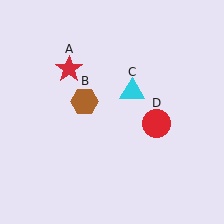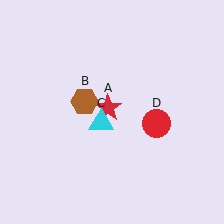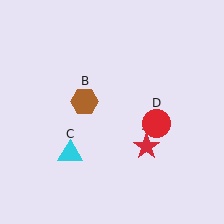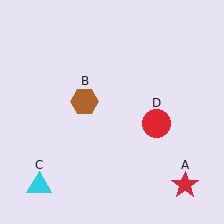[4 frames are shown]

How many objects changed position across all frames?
2 objects changed position: red star (object A), cyan triangle (object C).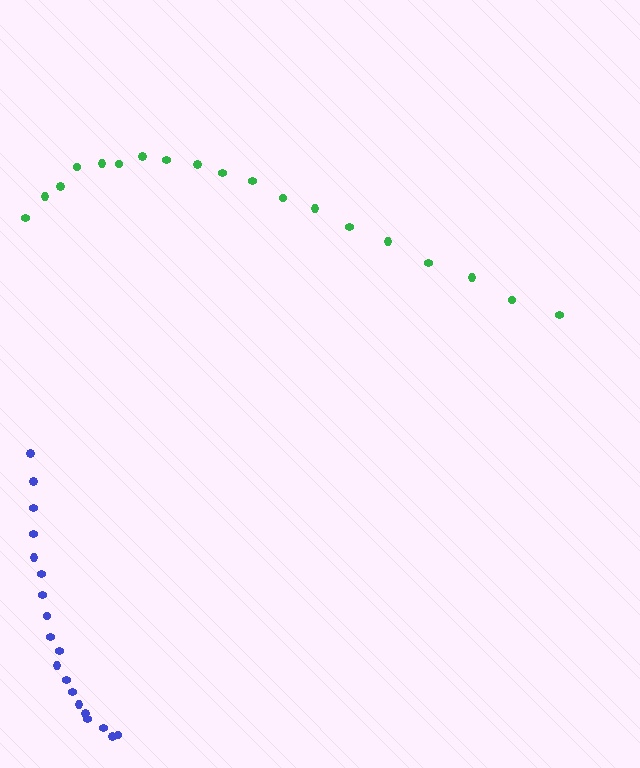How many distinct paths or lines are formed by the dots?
There are 2 distinct paths.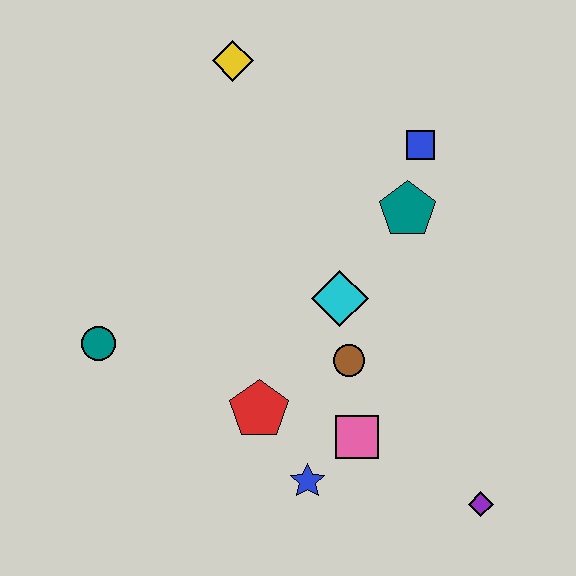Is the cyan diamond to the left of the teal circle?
No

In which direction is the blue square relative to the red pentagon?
The blue square is above the red pentagon.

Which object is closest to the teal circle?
The red pentagon is closest to the teal circle.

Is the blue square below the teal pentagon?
No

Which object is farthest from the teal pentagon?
The teal circle is farthest from the teal pentagon.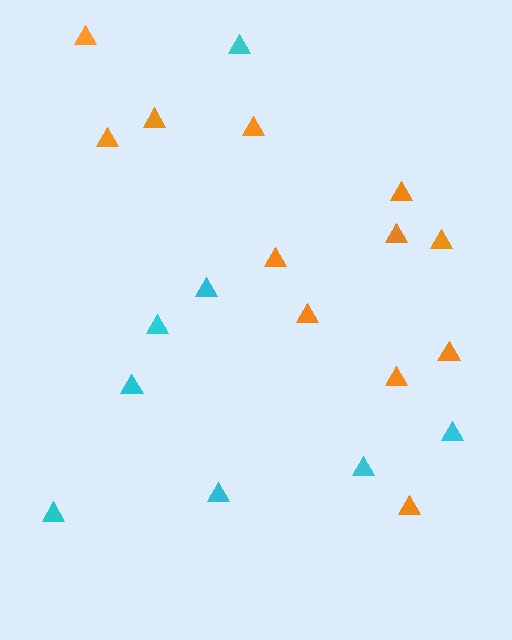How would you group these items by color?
There are 2 groups: one group of cyan triangles (8) and one group of orange triangles (12).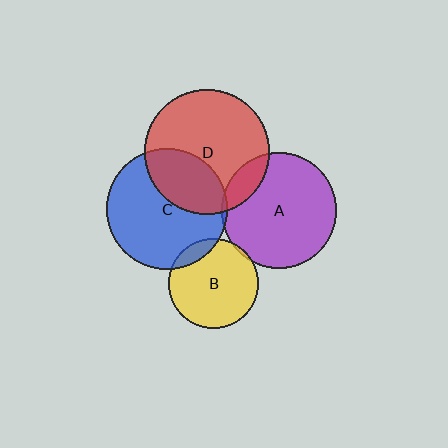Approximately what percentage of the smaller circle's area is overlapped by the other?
Approximately 5%.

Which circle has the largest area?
Circle D (red).